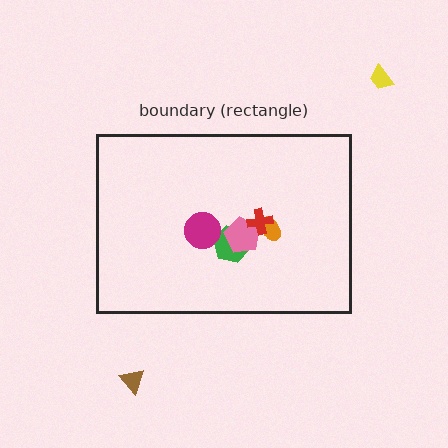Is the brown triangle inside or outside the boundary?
Outside.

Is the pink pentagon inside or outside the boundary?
Inside.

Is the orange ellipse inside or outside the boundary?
Inside.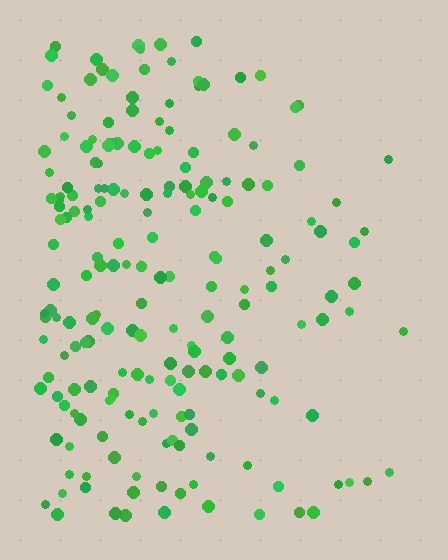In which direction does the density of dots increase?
From right to left, with the left side densest.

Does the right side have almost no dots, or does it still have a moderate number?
Still a moderate number, just noticeably fewer than the left.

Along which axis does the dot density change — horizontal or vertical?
Horizontal.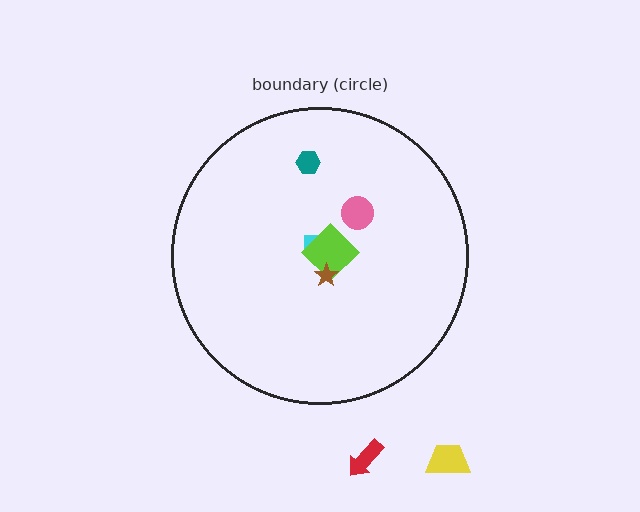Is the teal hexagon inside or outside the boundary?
Inside.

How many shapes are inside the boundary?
5 inside, 2 outside.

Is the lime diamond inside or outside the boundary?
Inside.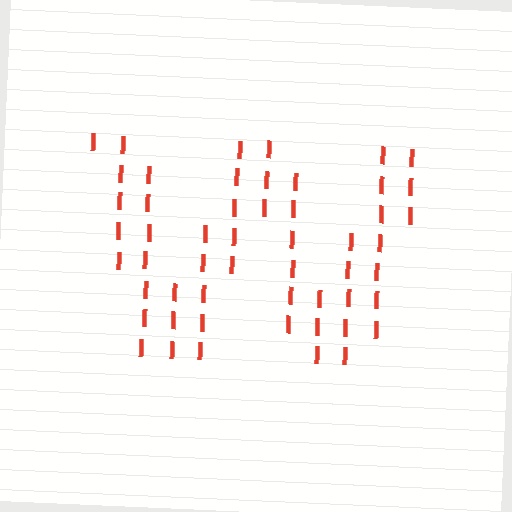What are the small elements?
The small elements are letter I's.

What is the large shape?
The large shape is the letter W.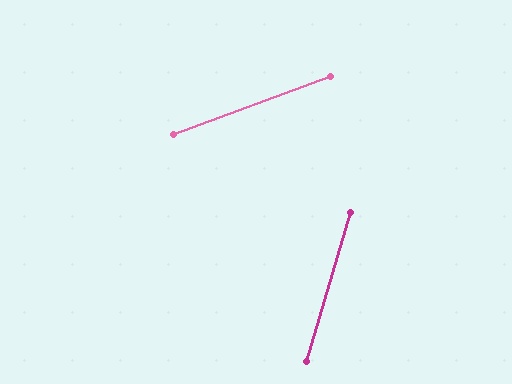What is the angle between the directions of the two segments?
Approximately 54 degrees.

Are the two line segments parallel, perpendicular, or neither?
Neither parallel nor perpendicular — they differ by about 54°.